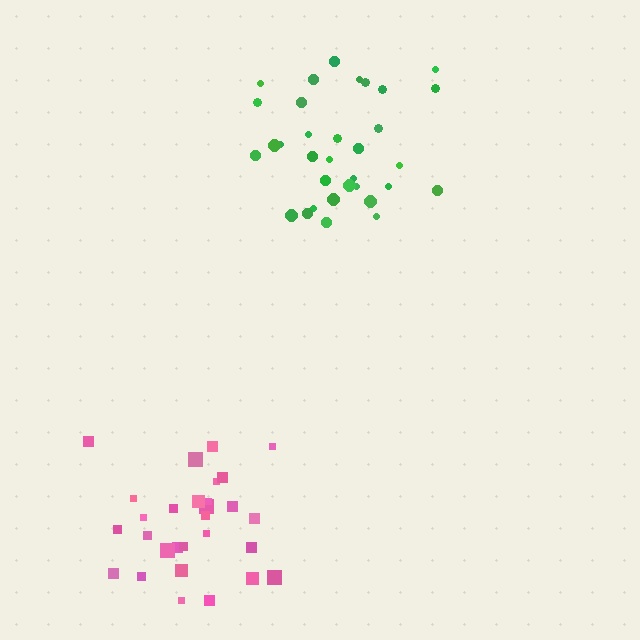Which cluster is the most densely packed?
Green.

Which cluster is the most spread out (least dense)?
Pink.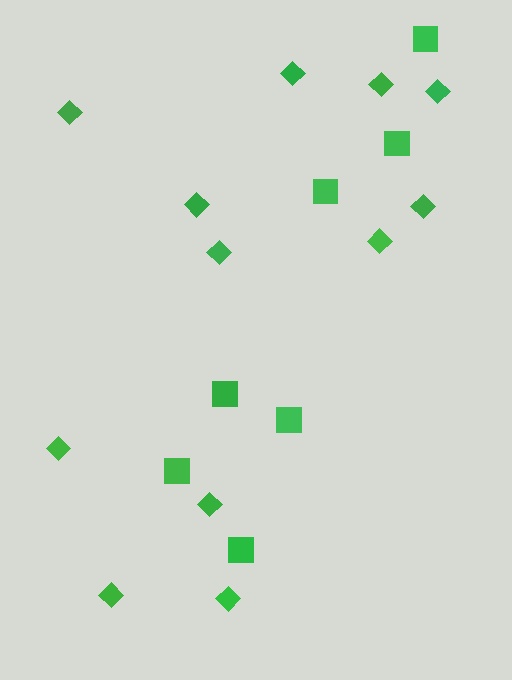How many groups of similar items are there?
There are 2 groups: one group of diamonds (12) and one group of squares (7).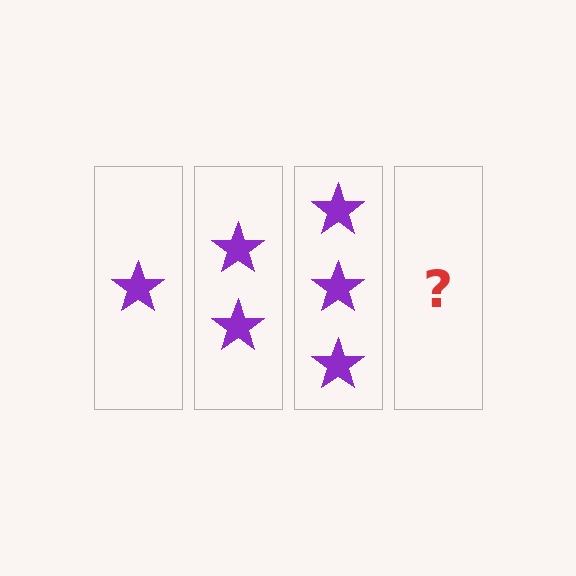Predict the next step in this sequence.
The next step is 4 stars.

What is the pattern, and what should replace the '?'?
The pattern is that each step adds one more star. The '?' should be 4 stars.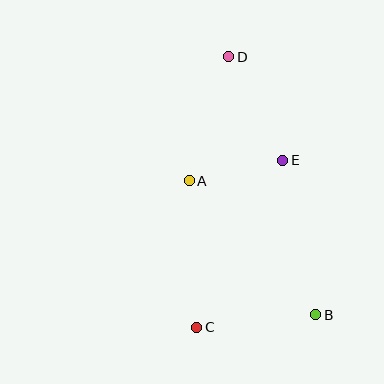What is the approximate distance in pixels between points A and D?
The distance between A and D is approximately 130 pixels.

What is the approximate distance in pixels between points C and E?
The distance between C and E is approximately 188 pixels.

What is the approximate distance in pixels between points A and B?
The distance between A and B is approximately 184 pixels.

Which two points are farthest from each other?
Points C and D are farthest from each other.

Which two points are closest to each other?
Points A and E are closest to each other.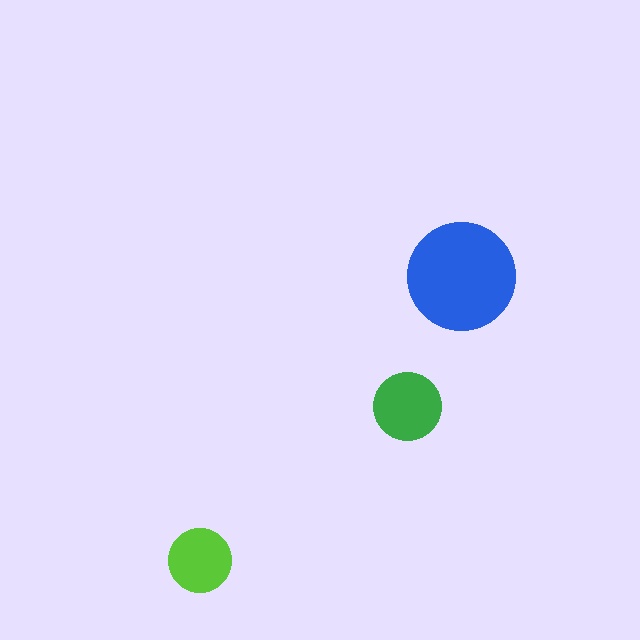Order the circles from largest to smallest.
the blue one, the green one, the lime one.